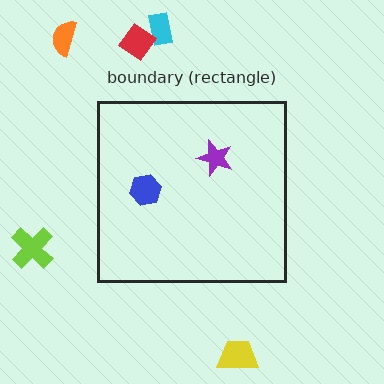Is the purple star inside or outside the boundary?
Inside.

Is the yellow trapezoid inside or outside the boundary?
Outside.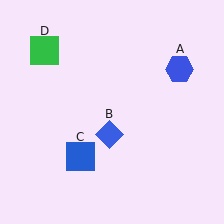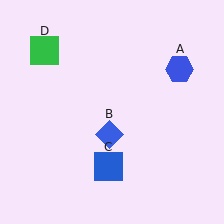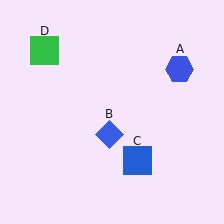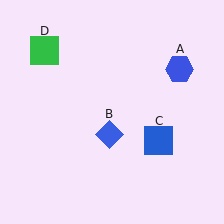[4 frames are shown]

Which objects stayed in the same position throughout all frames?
Blue hexagon (object A) and blue diamond (object B) and green square (object D) remained stationary.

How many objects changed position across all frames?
1 object changed position: blue square (object C).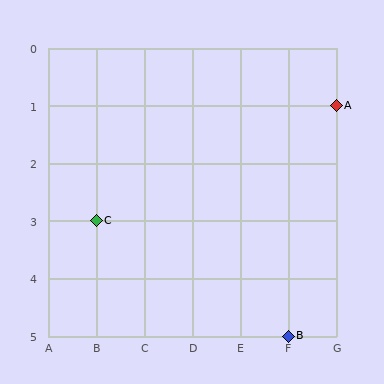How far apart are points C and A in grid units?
Points C and A are 5 columns and 2 rows apart (about 5.4 grid units diagonally).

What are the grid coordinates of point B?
Point B is at grid coordinates (F, 5).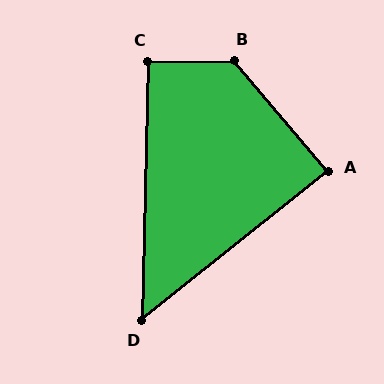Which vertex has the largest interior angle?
B, at approximately 130 degrees.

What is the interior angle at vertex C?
Approximately 92 degrees (approximately right).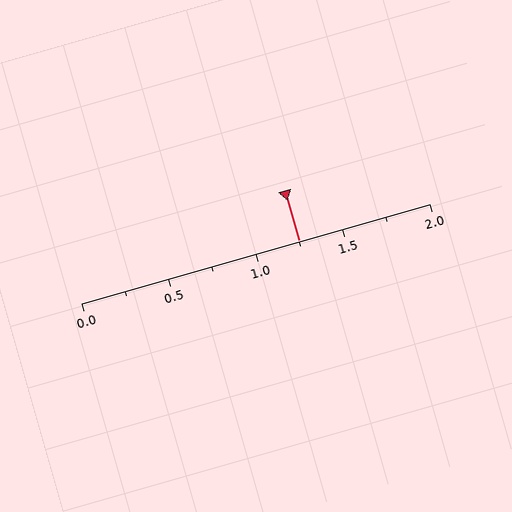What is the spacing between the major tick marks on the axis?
The major ticks are spaced 0.5 apart.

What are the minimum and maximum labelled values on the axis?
The axis runs from 0.0 to 2.0.